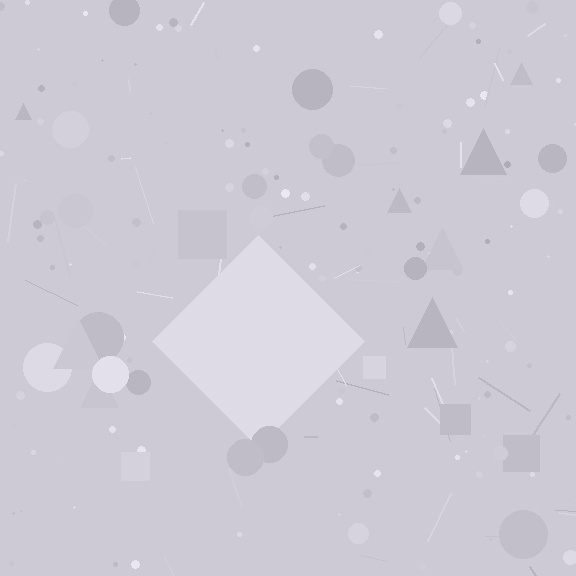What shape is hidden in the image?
A diamond is hidden in the image.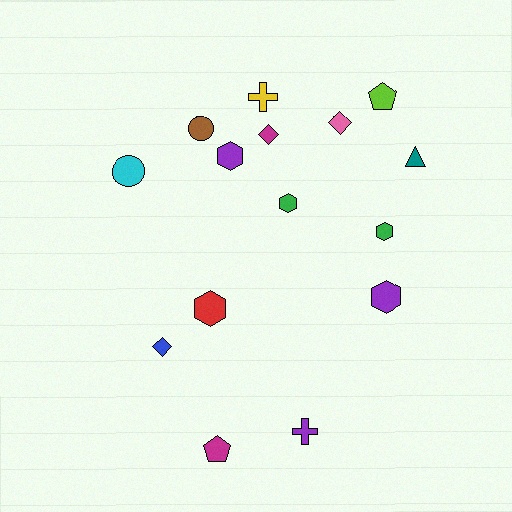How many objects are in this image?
There are 15 objects.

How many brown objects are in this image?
There is 1 brown object.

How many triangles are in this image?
There is 1 triangle.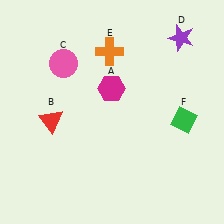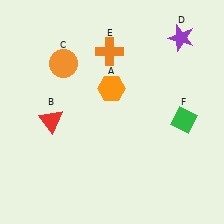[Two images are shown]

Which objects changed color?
A changed from magenta to orange. C changed from pink to orange.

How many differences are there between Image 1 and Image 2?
There are 2 differences between the two images.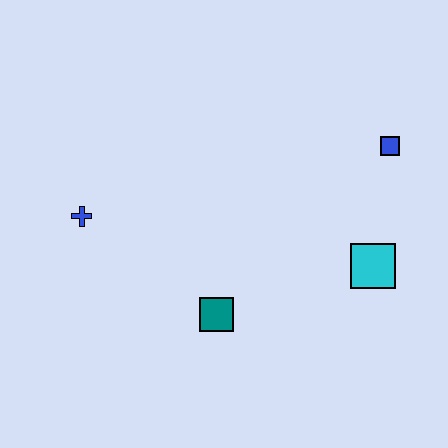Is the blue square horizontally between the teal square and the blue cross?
No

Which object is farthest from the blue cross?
The blue square is farthest from the blue cross.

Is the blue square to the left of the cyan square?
No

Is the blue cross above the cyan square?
Yes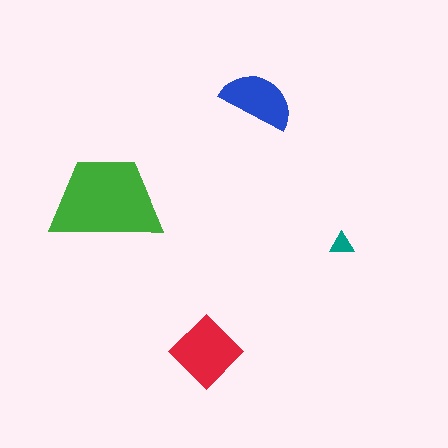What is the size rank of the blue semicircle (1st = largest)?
3rd.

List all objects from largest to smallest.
The green trapezoid, the red diamond, the blue semicircle, the teal triangle.